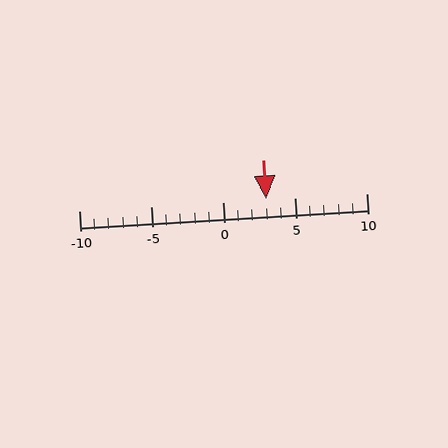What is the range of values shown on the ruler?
The ruler shows values from -10 to 10.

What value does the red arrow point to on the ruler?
The red arrow points to approximately 3.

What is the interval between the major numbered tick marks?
The major tick marks are spaced 5 units apart.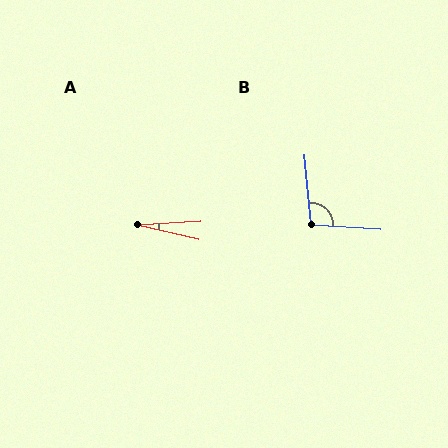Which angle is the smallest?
A, at approximately 16 degrees.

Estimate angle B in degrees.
Approximately 100 degrees.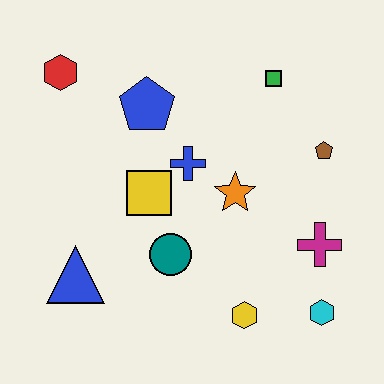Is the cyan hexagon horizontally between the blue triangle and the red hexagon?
No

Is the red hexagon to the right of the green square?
No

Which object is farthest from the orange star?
The red hexagon is farthest from the orange star.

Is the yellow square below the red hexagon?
Yes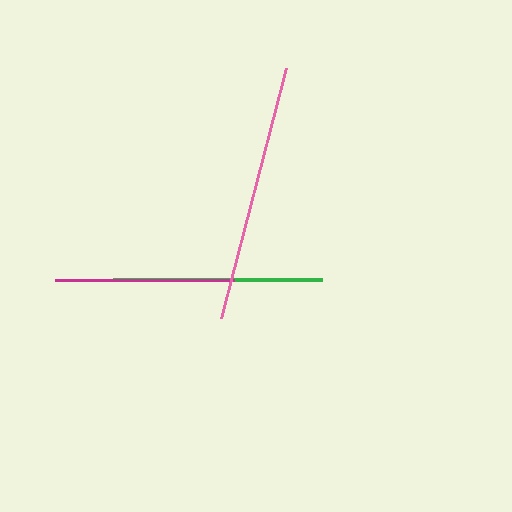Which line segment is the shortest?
The magenta line is the shortest at approximately 180 pixels.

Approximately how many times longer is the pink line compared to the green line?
The pink line is approximately 1.2 times the length of the green line.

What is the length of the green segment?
The green segment is approximately 209 pixels long.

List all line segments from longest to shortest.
From longest to shortest: pink, green, magenta.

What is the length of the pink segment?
The pink segment is approximately 258 pixels long.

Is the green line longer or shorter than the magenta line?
The green line is longer than the magenta line.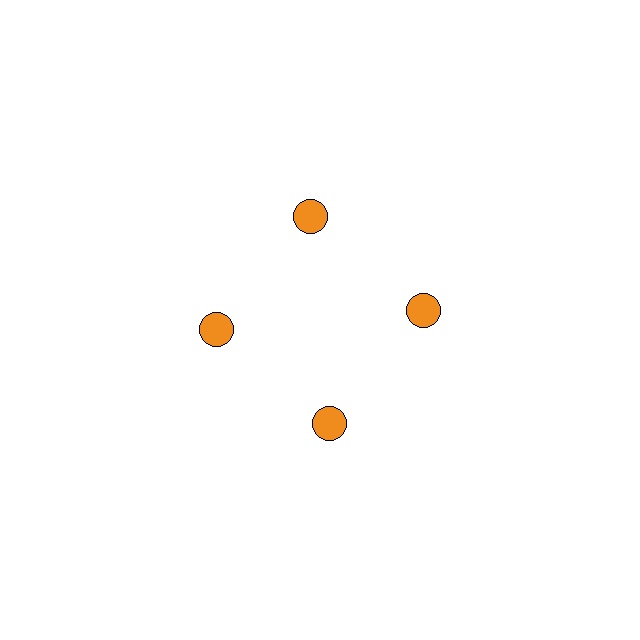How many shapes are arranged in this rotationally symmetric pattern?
There are 4 shapes, arranged in 4 groups of 1.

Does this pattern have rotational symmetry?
Yes, this pattern has 4-fold rotational symmetry. It looks the same after rotating 90 degrees around the center.